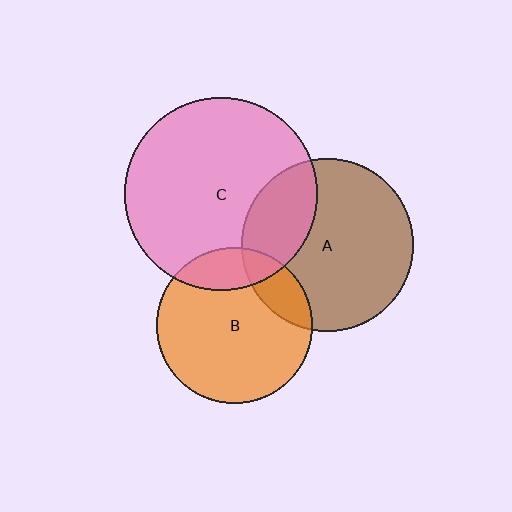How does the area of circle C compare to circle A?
Approximately 1.3 times.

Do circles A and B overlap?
Yes.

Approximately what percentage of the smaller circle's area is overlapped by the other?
Approximately 15%.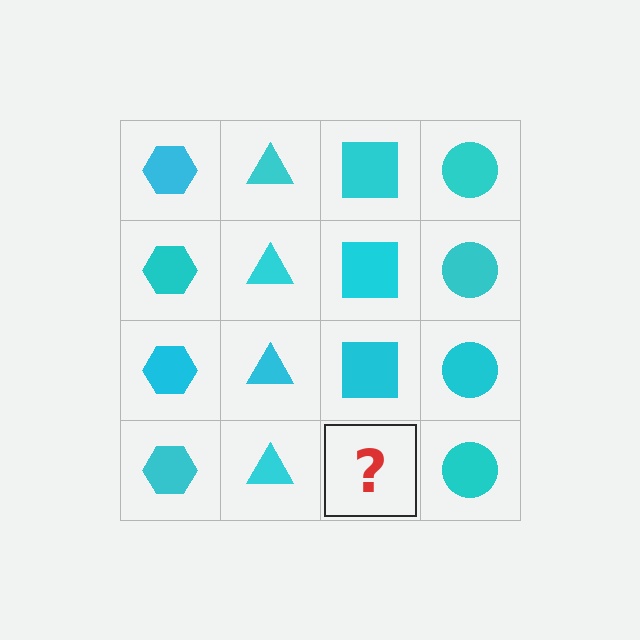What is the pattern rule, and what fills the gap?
The rule is that each column has a consistent shape. The gap should be filled with a cyan square.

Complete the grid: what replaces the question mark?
The question mark should be replaced with a cyan square.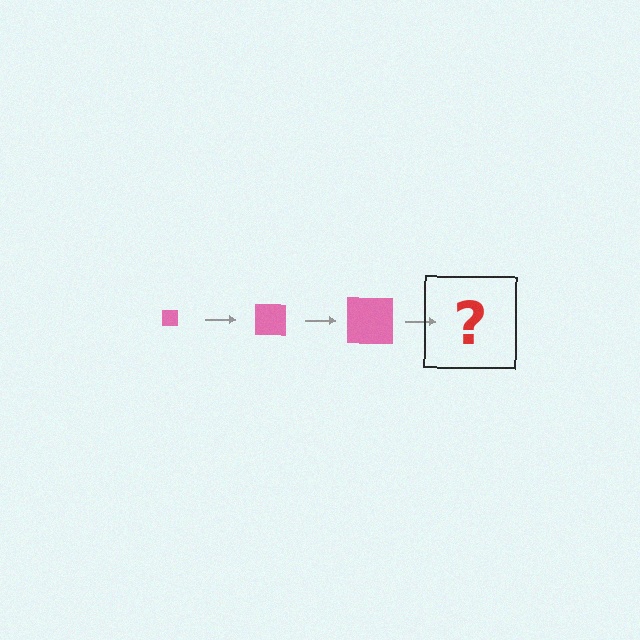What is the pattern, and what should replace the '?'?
The pattern is that the square gets progressively larger each step. The '?' should be a pink square, larger than the previous one.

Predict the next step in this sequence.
The next step is a pink square, larger than the previous one.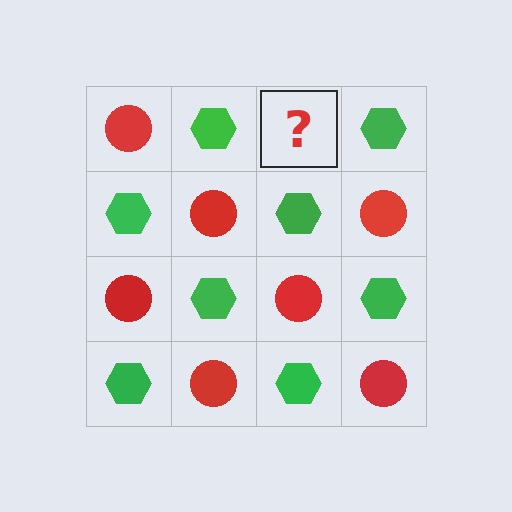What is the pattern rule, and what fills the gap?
The rule is that it alternates red circle and green hexagon in a checkerboard pattern. The gap should be filled with a red circle.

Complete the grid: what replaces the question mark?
The question mark should be replaced with a red circle.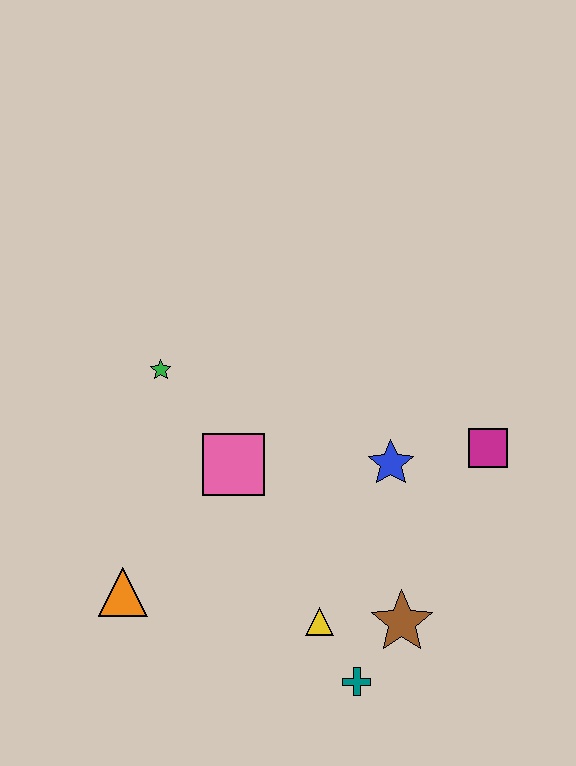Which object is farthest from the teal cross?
The green star is farthest from the teal cross.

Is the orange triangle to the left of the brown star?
Yes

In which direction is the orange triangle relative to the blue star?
The orange triangle is to the left of the blue star.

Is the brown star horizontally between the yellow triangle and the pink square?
No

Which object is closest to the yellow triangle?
The teal cross is closest to the yellow triangle.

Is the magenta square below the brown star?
No